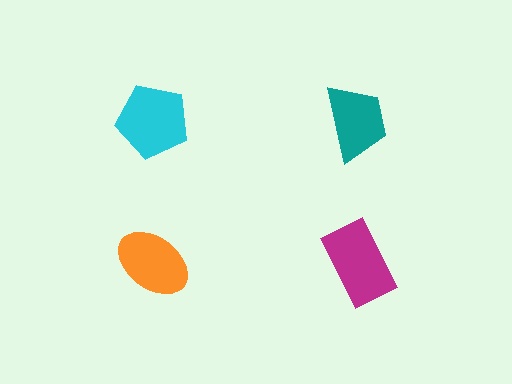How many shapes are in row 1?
2 shapes.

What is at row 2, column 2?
A magenta rectangle.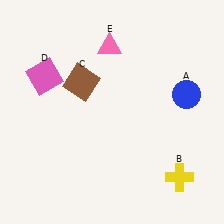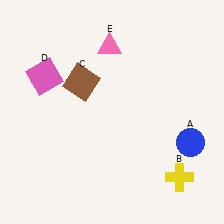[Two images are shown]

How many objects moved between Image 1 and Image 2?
1 object moved between the two images.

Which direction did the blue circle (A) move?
The blue circle (A) moved down.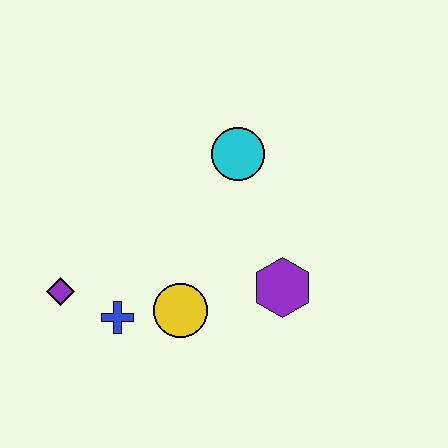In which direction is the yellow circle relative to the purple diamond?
The yellow circle is to the right of the purple diamond.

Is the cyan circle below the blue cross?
No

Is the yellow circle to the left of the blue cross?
No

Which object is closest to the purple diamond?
The blue cross is closest to the purple diamond.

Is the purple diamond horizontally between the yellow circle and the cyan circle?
No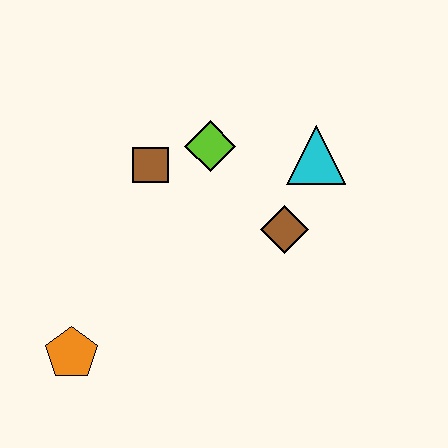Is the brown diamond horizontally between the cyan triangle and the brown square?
Yes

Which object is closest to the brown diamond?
The cyan triangle is closest to the brown diamond.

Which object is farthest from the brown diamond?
The orange pentagon is farthest from the brown diamond.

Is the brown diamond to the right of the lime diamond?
Yes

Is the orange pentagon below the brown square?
Yes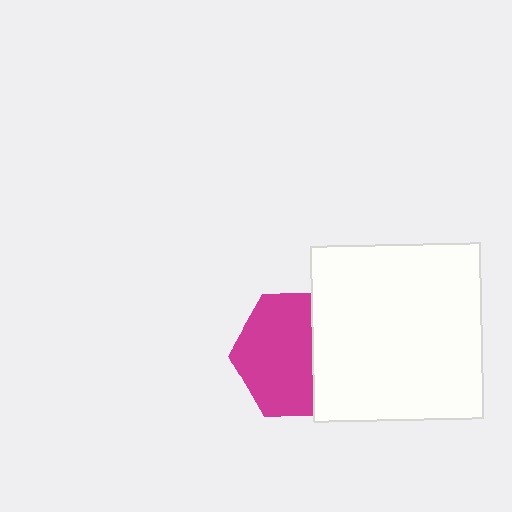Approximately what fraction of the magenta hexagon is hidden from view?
Roughly 38% of the magenta hexagon is hidden behind the white rectangle.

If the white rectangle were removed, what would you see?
You would see the complete magenta hexagon.